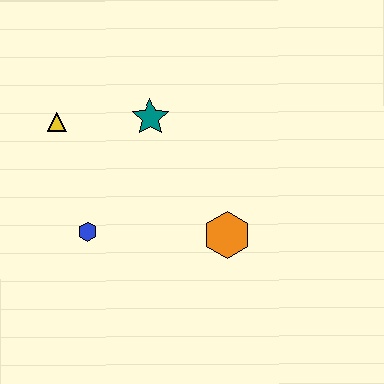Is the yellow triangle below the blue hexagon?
No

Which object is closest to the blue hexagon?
The yellow triangle is closest to the blue hexagon.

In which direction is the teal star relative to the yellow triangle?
The teal star is to the right of the yellow triangle.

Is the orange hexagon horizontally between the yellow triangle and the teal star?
No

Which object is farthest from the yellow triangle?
The orange hexagon is farthest from the yellow triangle.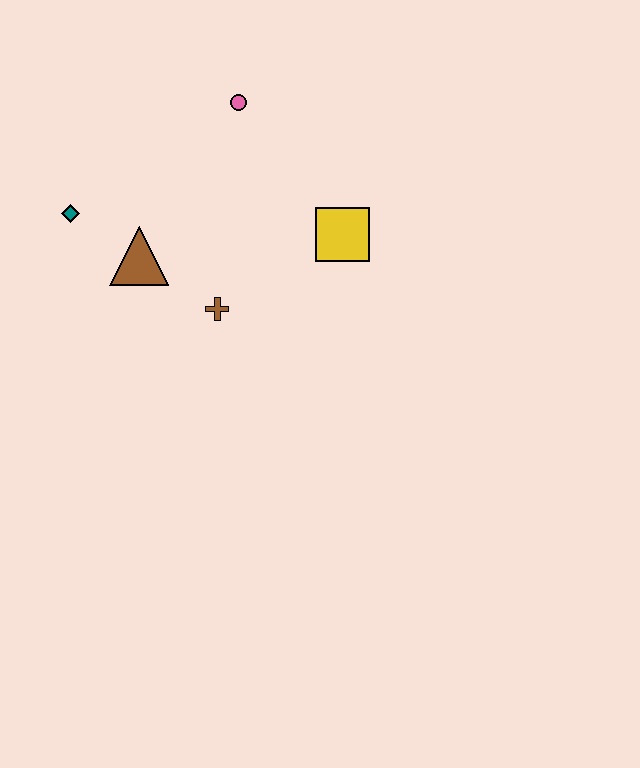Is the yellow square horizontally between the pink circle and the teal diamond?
No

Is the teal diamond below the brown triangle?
No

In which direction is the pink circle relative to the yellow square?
The pink circle is above the yellow square.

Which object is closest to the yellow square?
The brown cross is closest to the yellow square.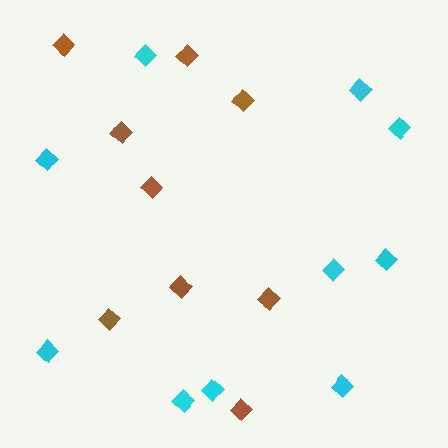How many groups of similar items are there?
There are 2 groups: one group of brown diamonds (9) and one group of cyan diamonds (10).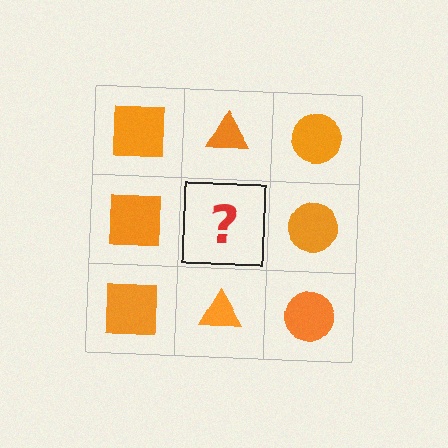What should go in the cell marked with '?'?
The missing cell should contain an orange triangle.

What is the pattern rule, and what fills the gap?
The rule is that each column has a consistent shape. The gap should be filled with an orange triangle.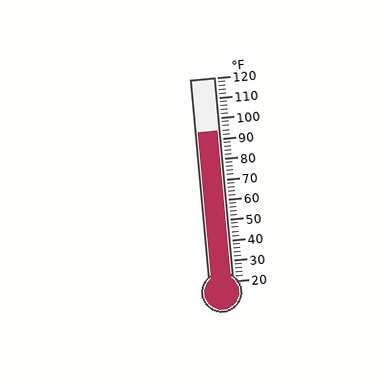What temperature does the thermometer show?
The thermometer shows approximately 94°F.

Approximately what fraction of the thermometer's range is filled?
The thermometer is filled to approximately 75% of its range.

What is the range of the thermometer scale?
The thermometer scale ranges from 20°F to 120°F.